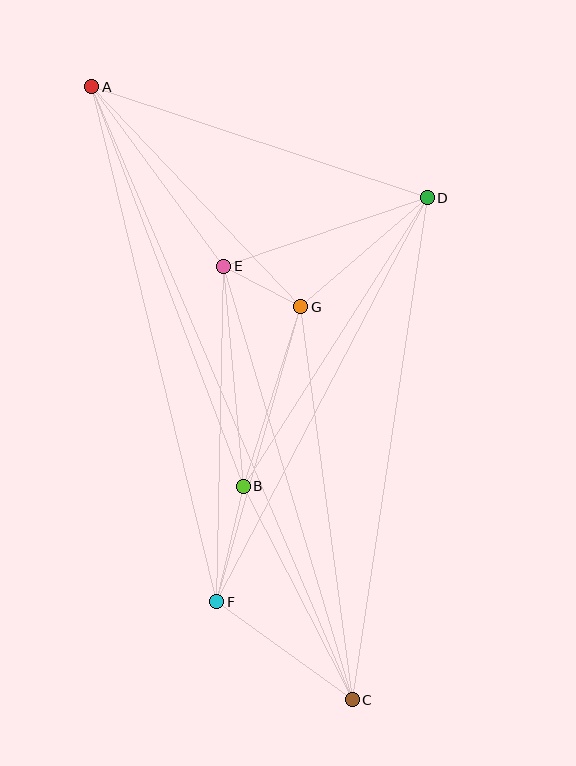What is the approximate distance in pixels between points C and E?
The distance between C and E is approximately 452 pixels.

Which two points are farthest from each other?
Points A and C are farthest from each other.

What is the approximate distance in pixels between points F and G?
The distance between F and G is approximately 307 pixels.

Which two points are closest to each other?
Points E and G are closest to each other.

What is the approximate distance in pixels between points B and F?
The distance between B and F is approximately 119 pixels.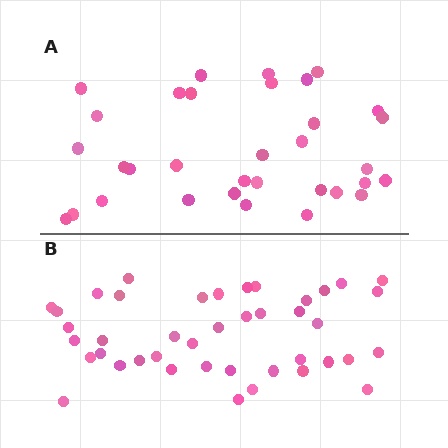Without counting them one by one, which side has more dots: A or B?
Region B (the bottom region) has more dots.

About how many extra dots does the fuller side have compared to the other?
Region B has roughly 8 or so more dots than region A.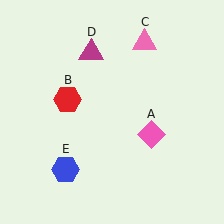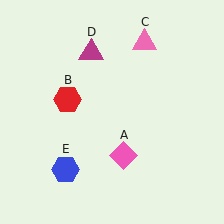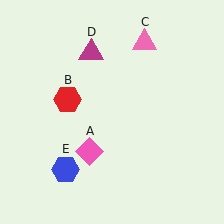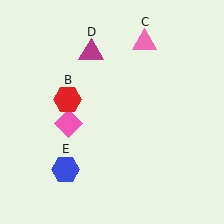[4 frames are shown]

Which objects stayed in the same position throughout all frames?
Red hexagon (object B) and pink triangle (object C) and magenta triangle (object D) and blue hexagon (object E) remained stationary.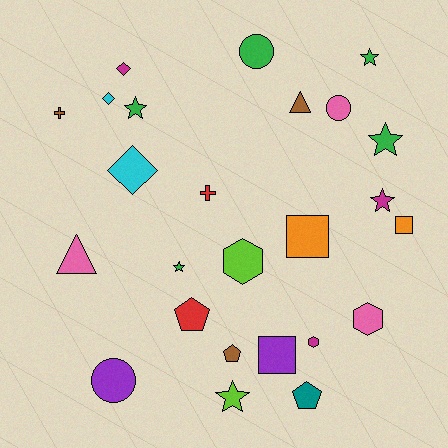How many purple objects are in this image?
There are 2 purple objects.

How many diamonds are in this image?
There are 3 diamonds.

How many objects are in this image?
There are 25 objects.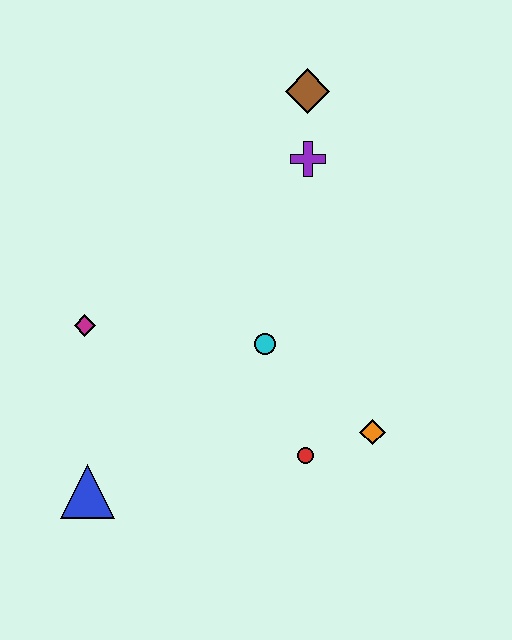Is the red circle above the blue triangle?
Yes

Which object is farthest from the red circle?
The brown diamond is farthest from the red circle.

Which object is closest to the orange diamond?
The red circle is closest to the orange diamond.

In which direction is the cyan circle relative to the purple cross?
The cyan circle is below the purple cross.